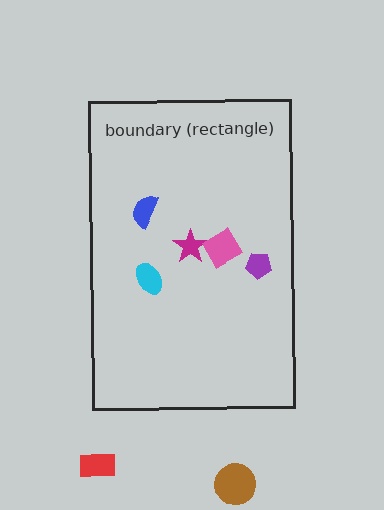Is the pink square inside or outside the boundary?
Inside.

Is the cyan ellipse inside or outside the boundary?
Inside.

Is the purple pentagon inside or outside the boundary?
Inside.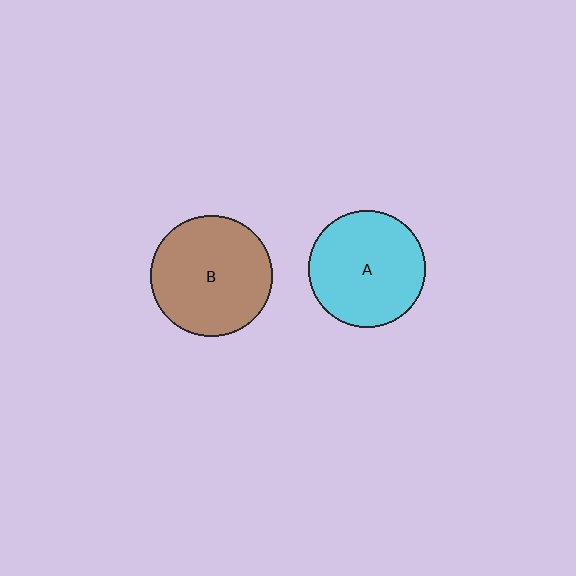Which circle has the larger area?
Circle B (brown).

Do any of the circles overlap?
No, none of the circles overlap.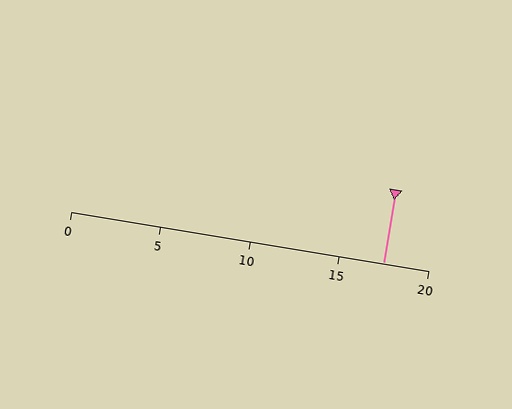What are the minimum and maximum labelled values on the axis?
The axis runs from 0 to 20.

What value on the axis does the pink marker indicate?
The marker indicates approximately 17.5.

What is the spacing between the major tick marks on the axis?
The major ticks are spaced 5 apart.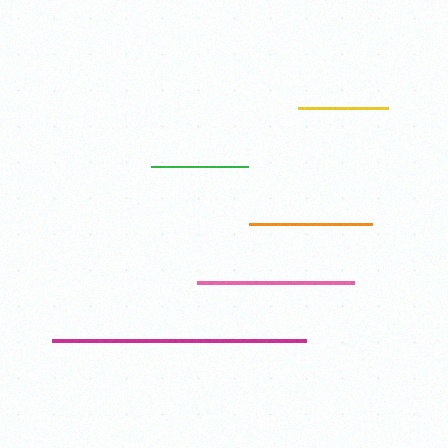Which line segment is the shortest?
The yellow line is the shortest at approximately 90 pixels.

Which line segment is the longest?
The magenta line is the longest at approximately 254 pixels.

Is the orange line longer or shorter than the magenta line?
The magenta line is longer than the orange line.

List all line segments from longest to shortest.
From longest to shortest: magenta, pink, orange, green, yellow.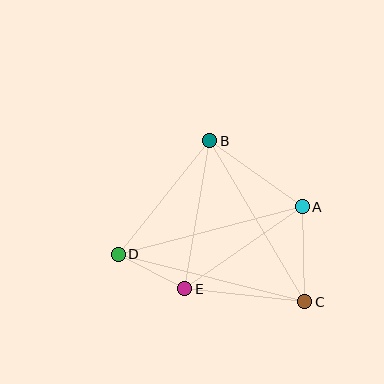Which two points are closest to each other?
Points D and E are closest to each other.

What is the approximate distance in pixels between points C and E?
The distance between C and E is approximately 121 pixels.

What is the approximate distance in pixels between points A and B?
The distance between A and B is approximately 113 pixels.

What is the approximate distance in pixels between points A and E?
The distance between A and E is approximately 143 pixels.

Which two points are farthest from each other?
Points C and D are farthest from each other.